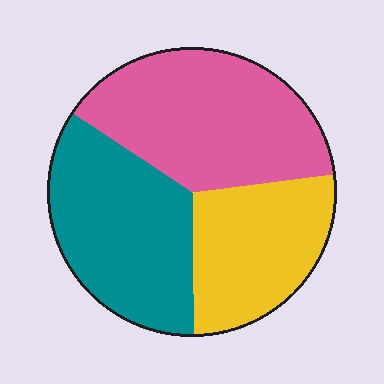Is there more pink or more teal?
Pink.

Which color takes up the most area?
Pink, at roughly 40%.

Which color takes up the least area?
Yellow, at roughly 25%.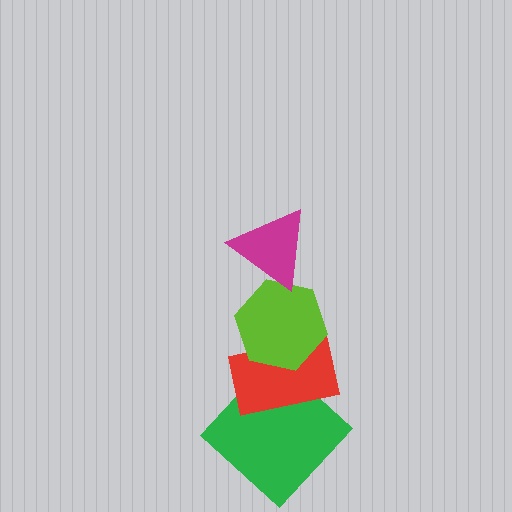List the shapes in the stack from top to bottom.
From top to bottom: the magenta triangle, the lime hexagon, the red rectangle, the green diamond.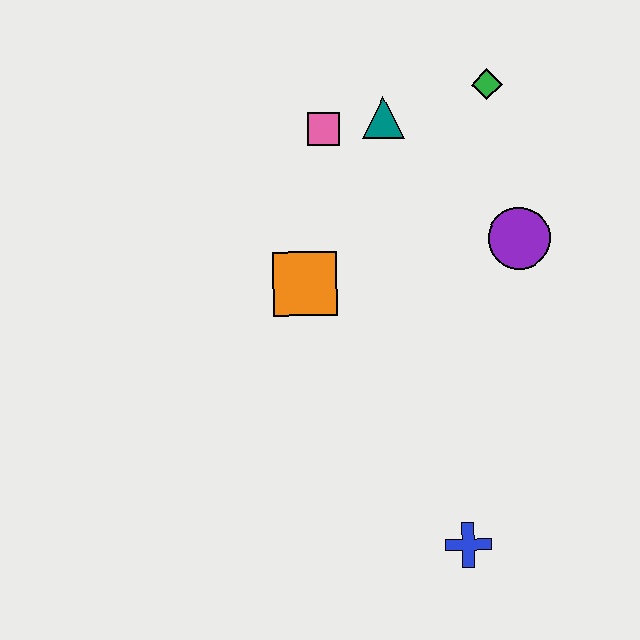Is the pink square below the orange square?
No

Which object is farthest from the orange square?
The blue cross is farthest from the orange square.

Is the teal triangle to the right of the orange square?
Yes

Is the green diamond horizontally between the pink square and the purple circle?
Yes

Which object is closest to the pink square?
The teal triangle is closest to the pink square.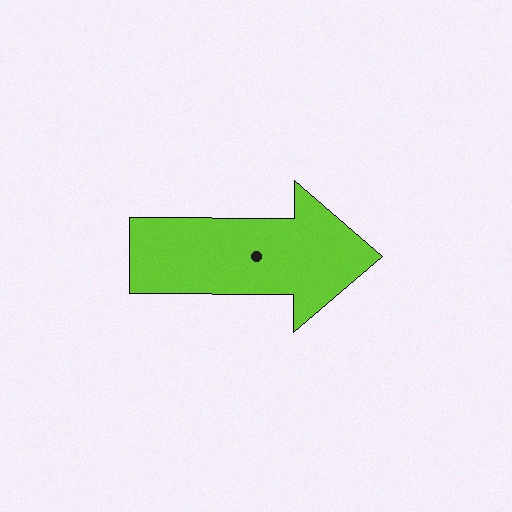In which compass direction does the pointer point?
East.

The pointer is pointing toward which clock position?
Roughly 3 o'clock.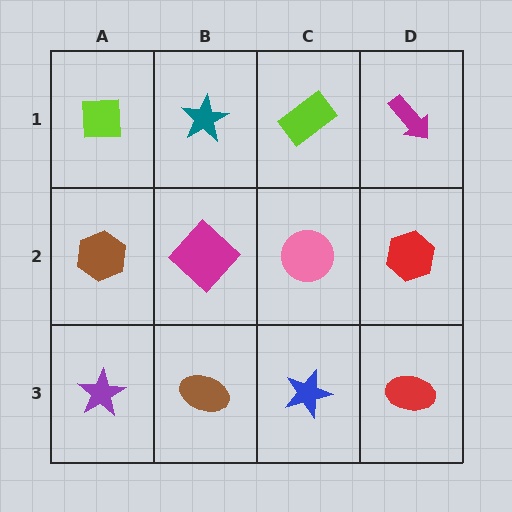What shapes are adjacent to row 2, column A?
A lime square (row 1, column A), a purple star (row 3, column A), a magenta diamond (row 2, column B).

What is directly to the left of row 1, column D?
A lime rectangle.